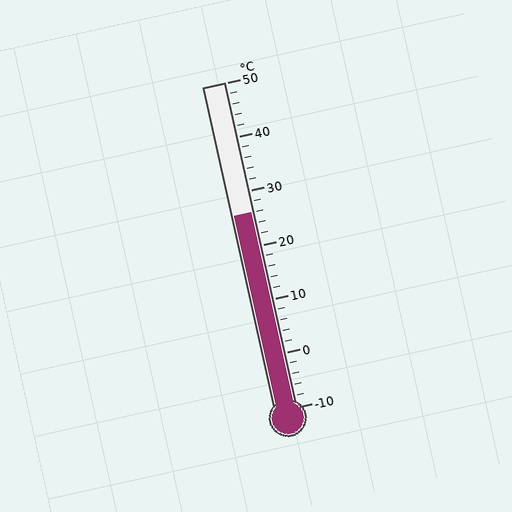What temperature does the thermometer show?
The thermometer shows approximately 26°C.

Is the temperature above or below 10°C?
The temperature is above 10°C.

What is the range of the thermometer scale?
The thermometer scale ranges from -10°C to 50°C.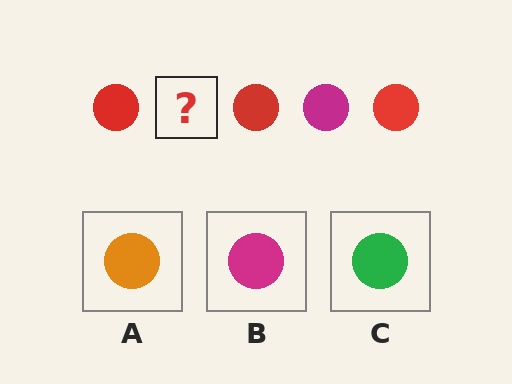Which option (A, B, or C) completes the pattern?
B.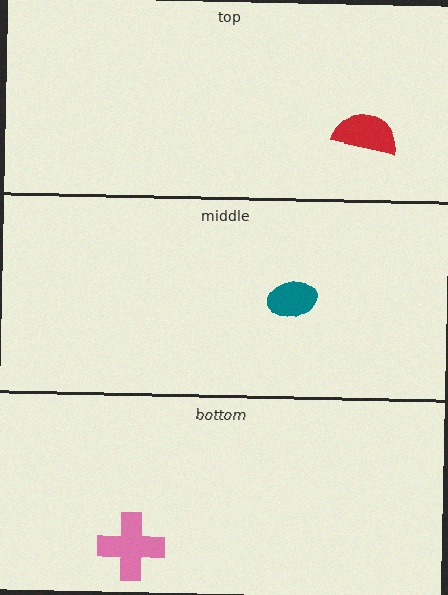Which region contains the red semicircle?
The top region.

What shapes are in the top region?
The red semicircle.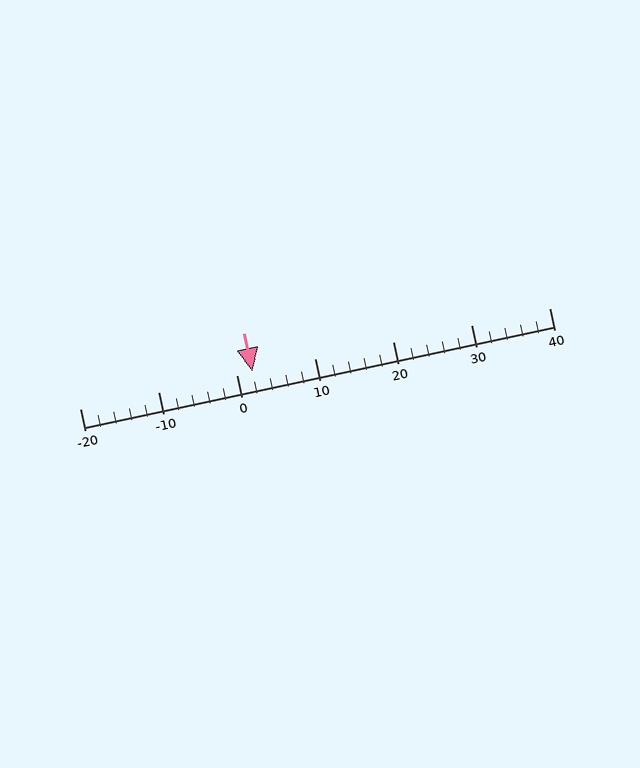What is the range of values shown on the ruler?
The ruler shows values from -20 to 40.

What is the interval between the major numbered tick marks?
The major tick marks are spaced 10 units apart.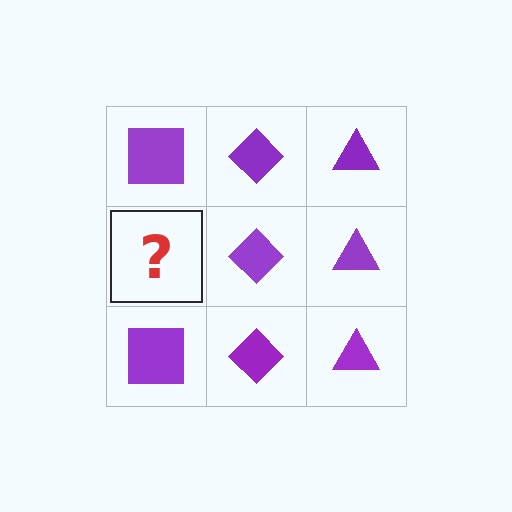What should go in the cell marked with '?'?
The missing cell should contain a purple square.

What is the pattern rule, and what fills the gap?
The rule is that each column has a consistent shape. The gap should be filled with a purple square.